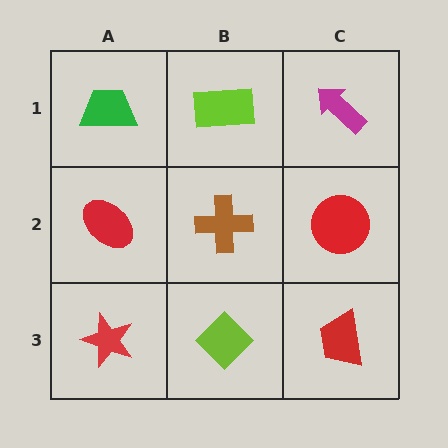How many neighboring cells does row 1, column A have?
2.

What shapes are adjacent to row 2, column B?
A lime rectangle (row 1, column B), a lime diamond (row 3, column B), a red ellipse (row 2, column A), a red circle (row 2, column C).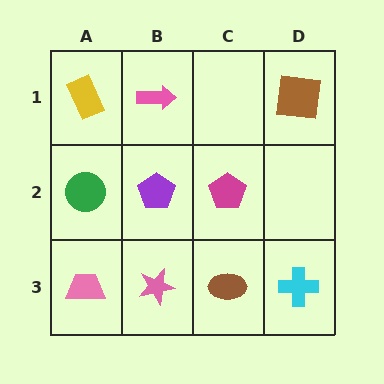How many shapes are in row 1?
3 shapes.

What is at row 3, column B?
A pink star.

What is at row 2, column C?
A magenta pentagon.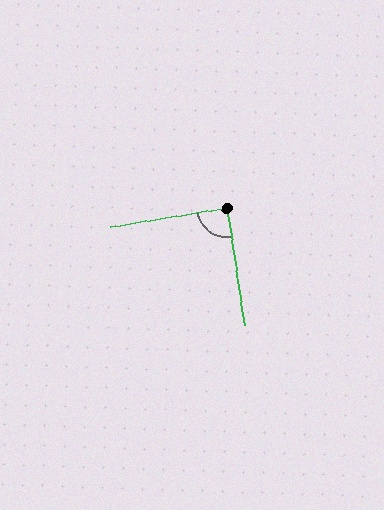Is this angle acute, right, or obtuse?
It is approximately a right angle.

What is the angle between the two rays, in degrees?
Approximately 89 degrees.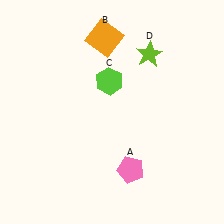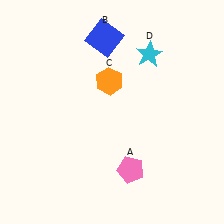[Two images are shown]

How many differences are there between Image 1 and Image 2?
There are 3 differences between the two images.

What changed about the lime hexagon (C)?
In Image 1, C is lime. In Image 2, it changed to orange.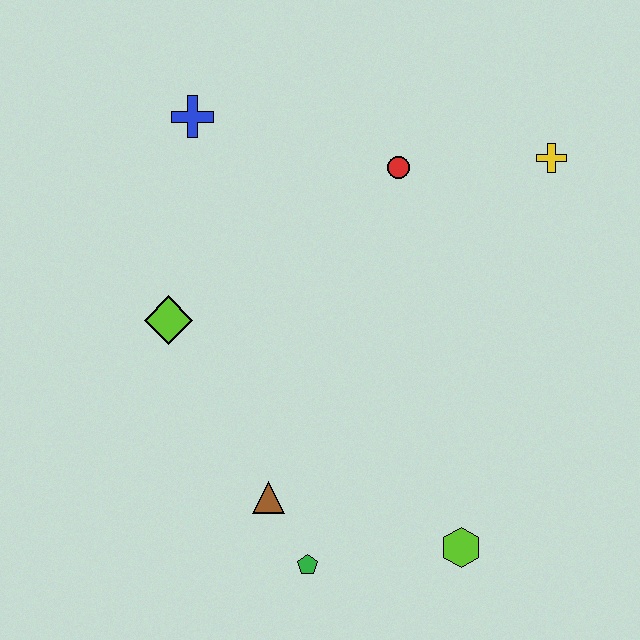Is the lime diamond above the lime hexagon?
Yes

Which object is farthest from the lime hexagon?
The blue cross is farthest from the lime hexagon.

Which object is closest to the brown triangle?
The green pentagon is closest to the brown triangle.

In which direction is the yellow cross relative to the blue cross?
The yellow cross is to the right of the blue cross.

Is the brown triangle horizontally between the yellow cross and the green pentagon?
No